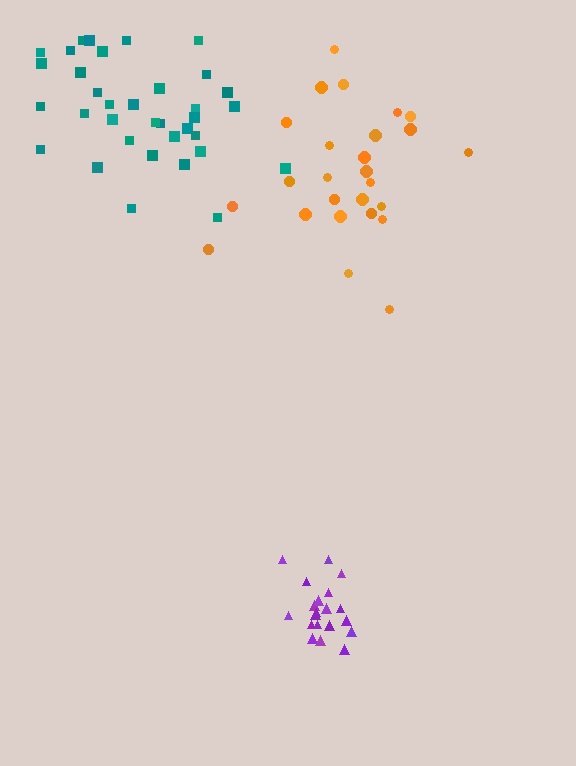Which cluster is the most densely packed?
Purple.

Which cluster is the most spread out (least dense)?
Orange.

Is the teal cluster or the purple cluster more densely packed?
Purple.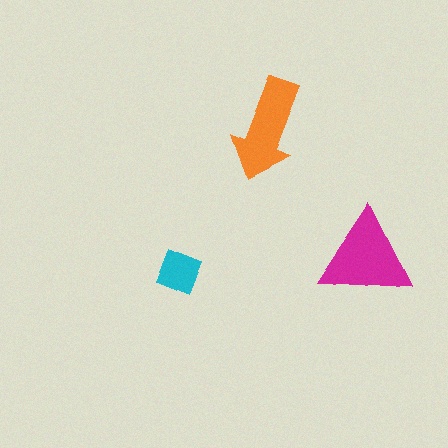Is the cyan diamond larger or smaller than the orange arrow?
Smaller.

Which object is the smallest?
The cyan diamond.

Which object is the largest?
The magenta triangle.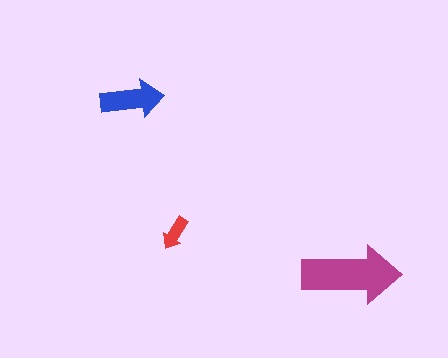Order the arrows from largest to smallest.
the magenta one, the blue one, the red one.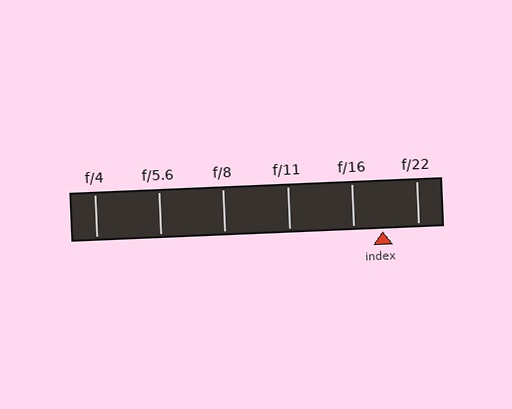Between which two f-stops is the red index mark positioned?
The index mark is between f/16 and f/22.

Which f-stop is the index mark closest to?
The index mark is closest to f/16.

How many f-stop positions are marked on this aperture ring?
There are 6 f-stop positions marked.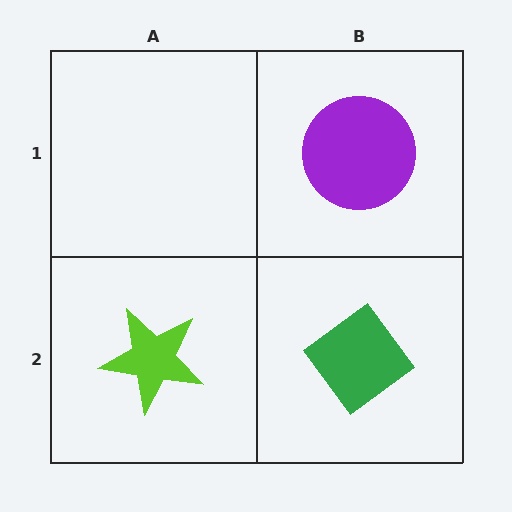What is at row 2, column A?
A lime star.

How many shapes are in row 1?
1 shape.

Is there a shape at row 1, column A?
No, that cell is empty.